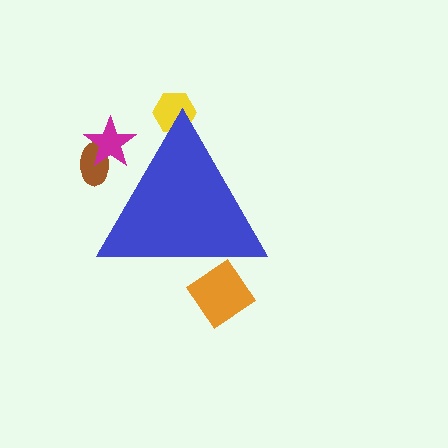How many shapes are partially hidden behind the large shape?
4 shapes are partially hidden.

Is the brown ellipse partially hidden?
Yes, the brown ellipse is partially hidden behind the blue triangle.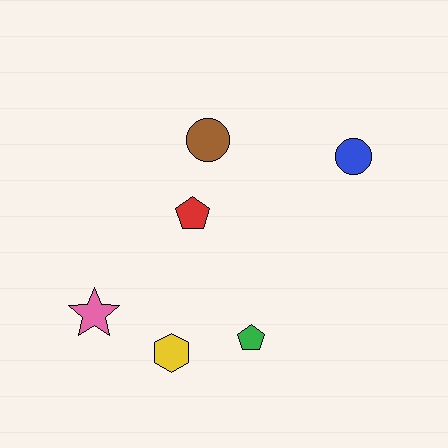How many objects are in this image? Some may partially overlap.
There are 6 objects.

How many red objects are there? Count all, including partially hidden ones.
There is 1 red object.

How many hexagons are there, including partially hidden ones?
There is 1 hexagon.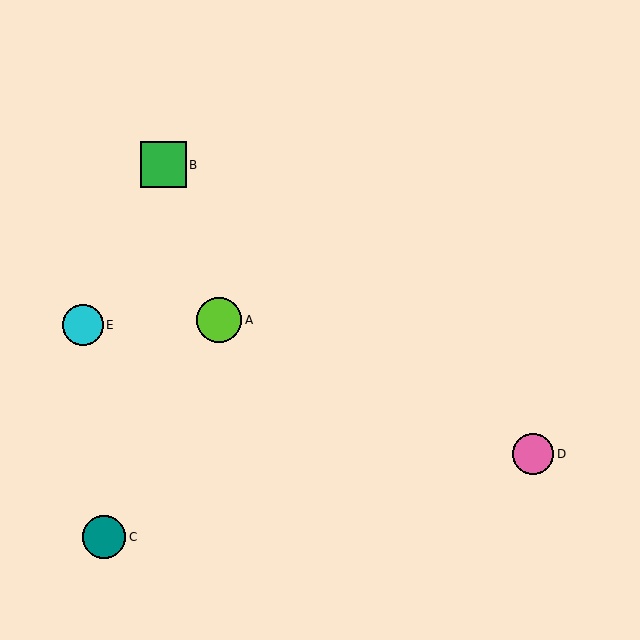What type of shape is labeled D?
Shape D is a pink circle.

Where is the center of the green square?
The center of the green square is at (164, 165).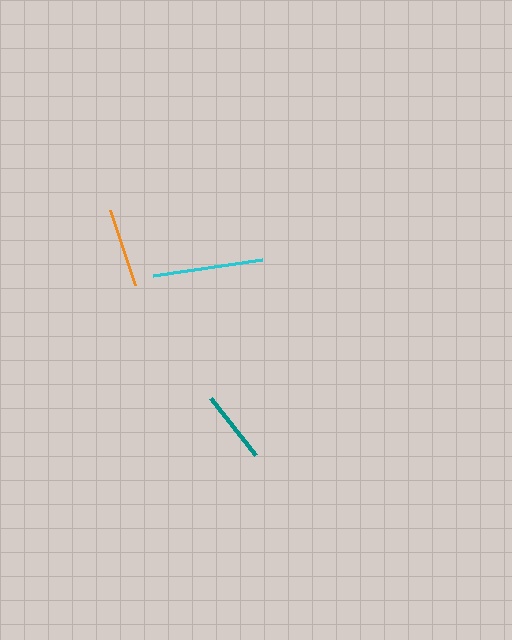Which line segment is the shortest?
The teal line is the shortest at approximately 72 pixels.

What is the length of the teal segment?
The teal segment is approximately 72 pixels long.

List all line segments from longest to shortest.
From longest to shortest: cyan, orange, teal.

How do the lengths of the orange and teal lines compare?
The orange and teal lines are approximately the same length.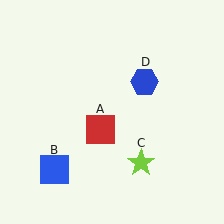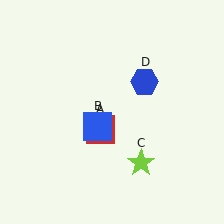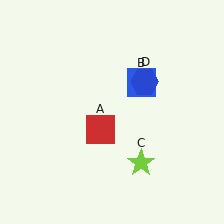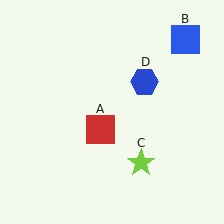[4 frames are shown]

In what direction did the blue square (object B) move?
The blue square (object B) moved up and to the right.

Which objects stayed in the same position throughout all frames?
Red square (object A) and lime star (object C) and blue hexagon (object D) remained stationary.